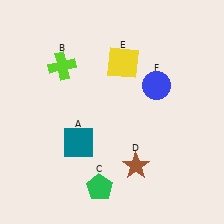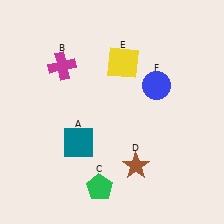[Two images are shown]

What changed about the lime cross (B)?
In Image 1, B is lime. In Image 2, it changed to magenta.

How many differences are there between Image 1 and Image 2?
There is 1 difference between the two images.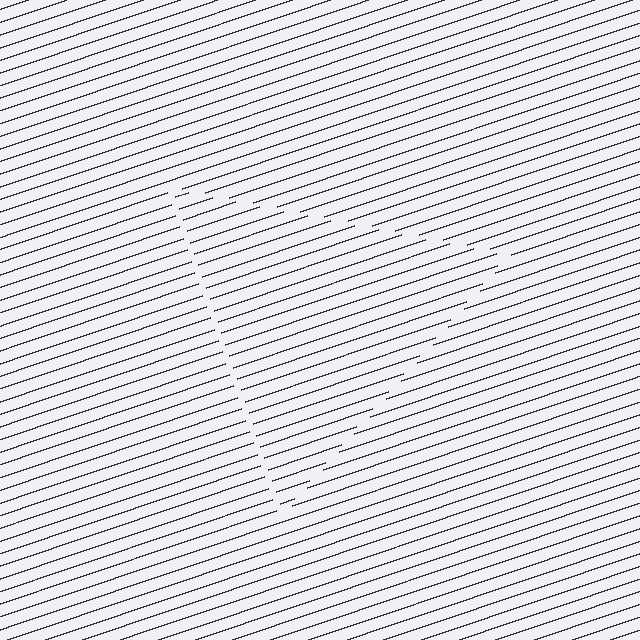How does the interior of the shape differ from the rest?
The interior of the shape contains the same grating, shifted by half a period — the contour is defined by the phase discontinuity where line-ends from the inner and outer gratings abut.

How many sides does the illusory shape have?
3 sides — the line-ends trace a triangle.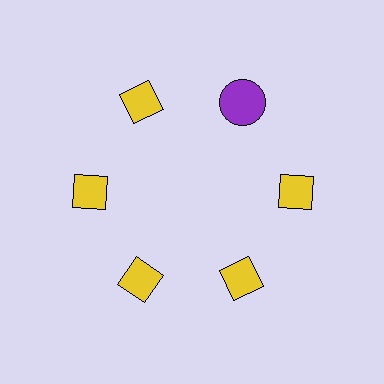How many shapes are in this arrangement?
There are 6 shapes arranged in a ring pattern.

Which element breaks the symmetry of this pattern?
The purple circle at roughly the 1 o'clock position breaks the symmetry. All other shapes are yellow diamonds.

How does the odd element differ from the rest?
It differs in both color (purple instead of yellow) and shape (circle instead of diamond).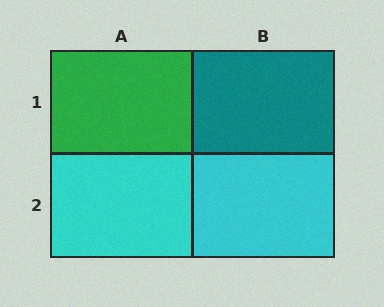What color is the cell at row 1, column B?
Teal.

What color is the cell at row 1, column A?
Green.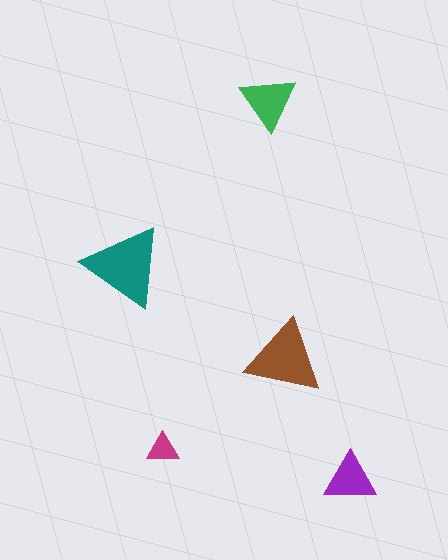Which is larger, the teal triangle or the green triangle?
The teal one.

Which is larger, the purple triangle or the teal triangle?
The teal one.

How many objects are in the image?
There are 5 objects in the image.